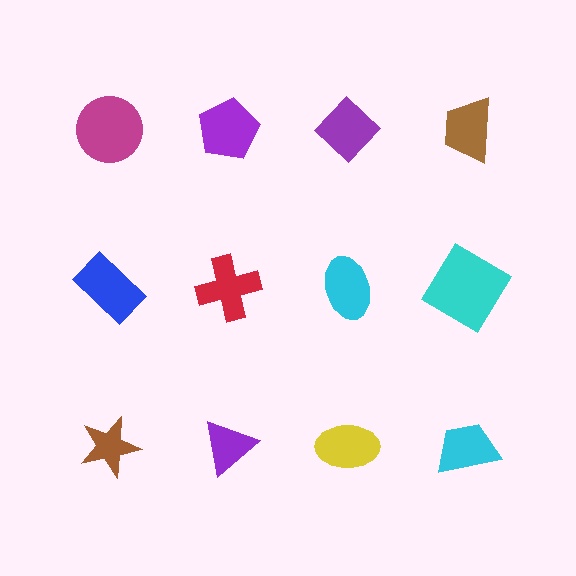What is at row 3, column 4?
A cyan trapezoid.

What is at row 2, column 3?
A cyan ellipse.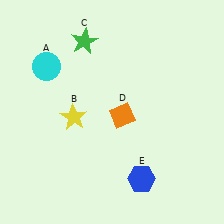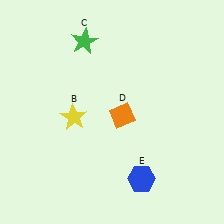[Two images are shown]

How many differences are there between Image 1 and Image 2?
There is 1 difference between the two images.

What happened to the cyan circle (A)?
The cyan circle (A) was removed in Image 2. It was in the top-left area of Image 1.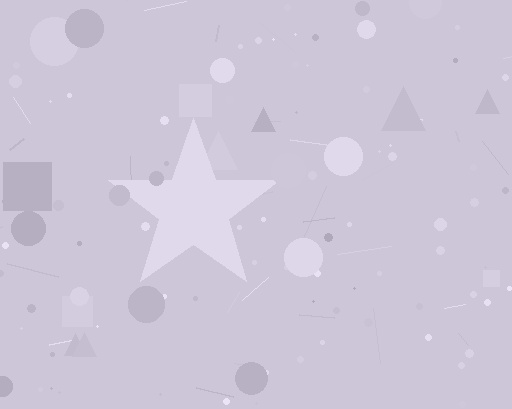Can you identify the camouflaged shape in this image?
The camouflaged shape is a star.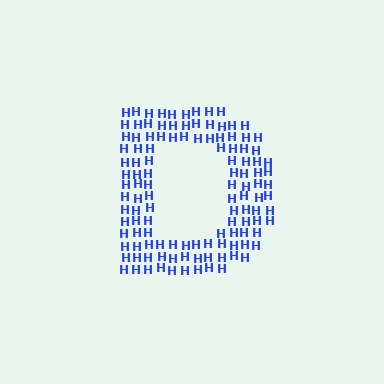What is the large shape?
The large shape is the letter D.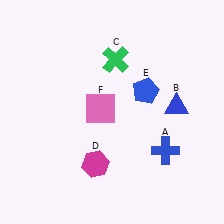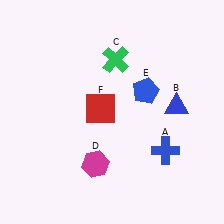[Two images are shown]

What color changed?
The square (F) changed from pink in Image 1 to red in Image 2.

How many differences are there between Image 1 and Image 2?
There is 1 difference between the two images.